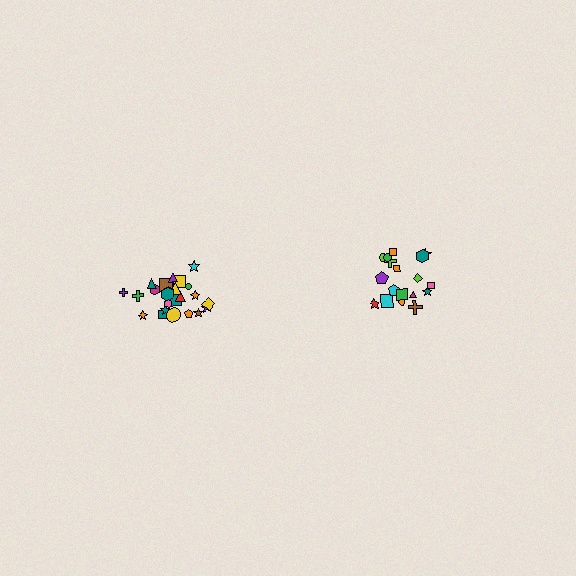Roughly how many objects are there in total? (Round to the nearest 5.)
Roughly 45 objects in total.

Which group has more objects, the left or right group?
The left group.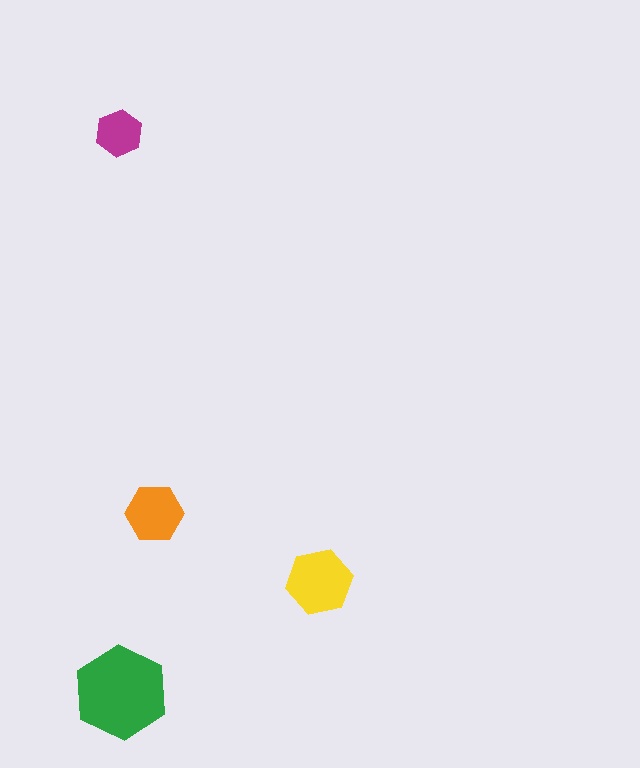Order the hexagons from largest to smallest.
the green one, the yellow one, the orange one, the magenta one.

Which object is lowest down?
The green hexagon is bottommost.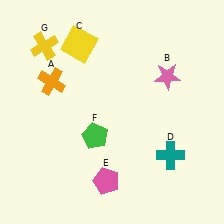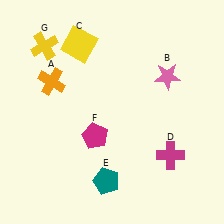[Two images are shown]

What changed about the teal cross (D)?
In Image 1, D is teal. In Image 2, it changed to magenta.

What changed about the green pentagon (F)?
In Image 1, F is green. In Image 2, it changed to magenta.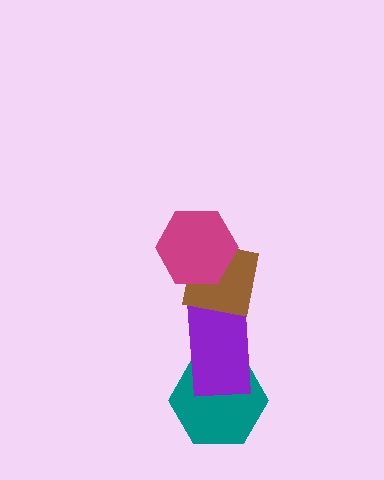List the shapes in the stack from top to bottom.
From top to bottom: the magenta hexagon, the brown square, the purple rectangle, the teal hexagon.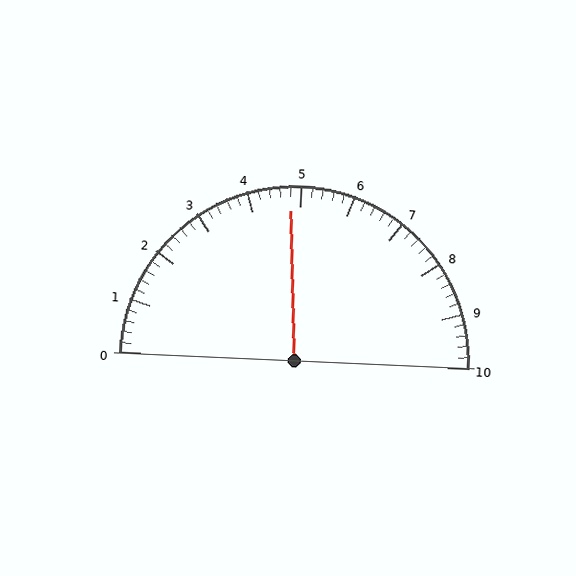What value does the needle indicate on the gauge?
The needle indicates approximately 4.8.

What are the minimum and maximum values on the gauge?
The gauge ranges from 0 to 10.